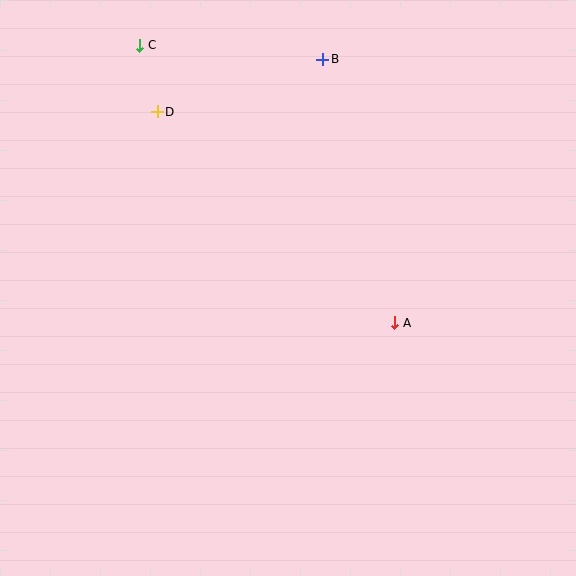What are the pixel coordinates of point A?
Point A is at (395, 323).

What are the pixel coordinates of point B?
Point B is at (323, 59).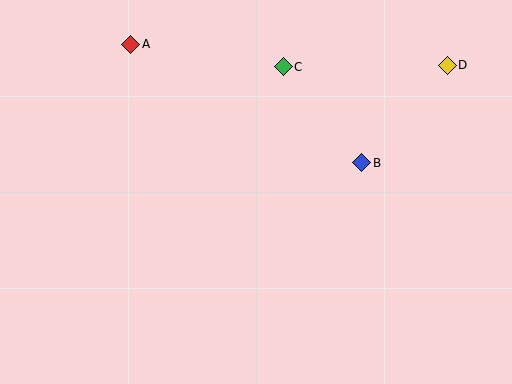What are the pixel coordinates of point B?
Point B is at (362, 163).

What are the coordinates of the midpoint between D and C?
The midpoint between D and C is at (365, 66).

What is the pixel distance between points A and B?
The distance between A and B is 260 pixels.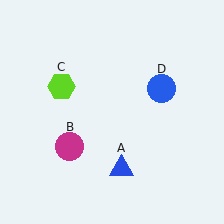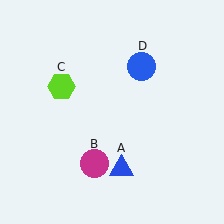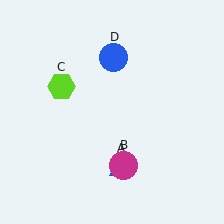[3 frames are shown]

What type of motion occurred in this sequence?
The magenta circle (object B), blue circle (object D) rotated counterclockwise around the center of the scene.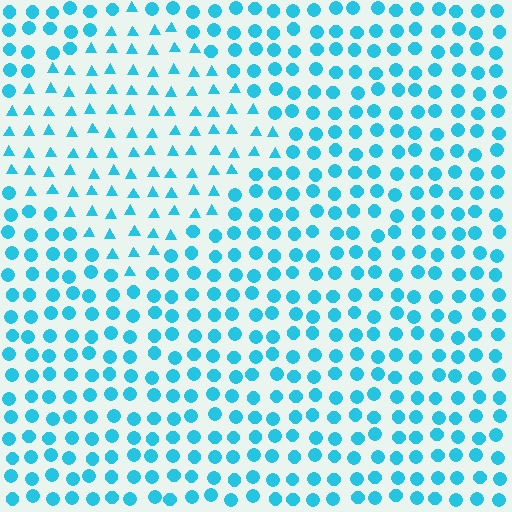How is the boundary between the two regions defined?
The boundary is defined by a change in element shape: triangles inside vs. circles outside. All elements share the same color and spacing.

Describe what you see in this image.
The image is filled with small cyan elements arranged in a uniform grid. A diamond-shaped region contains triangles, while the surrounding area contains circles. The boundary is defined purely by the change in element shape.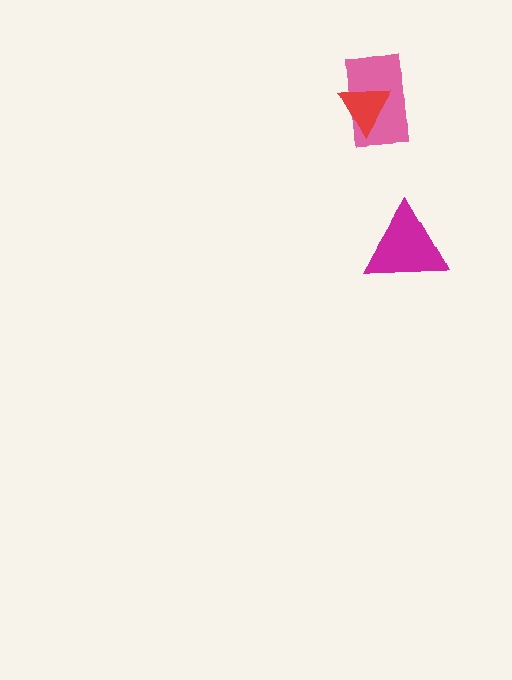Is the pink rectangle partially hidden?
Yes, it is partially covered by another shape.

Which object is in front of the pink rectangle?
The red triangle is in front of the pink rectangle.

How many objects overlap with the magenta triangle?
0 objects overlap with the magenta triangle.